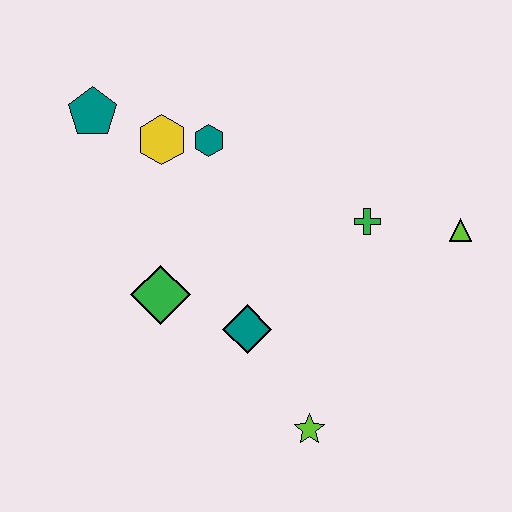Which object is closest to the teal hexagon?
The yellow hexagon is closest to the teal hexagon.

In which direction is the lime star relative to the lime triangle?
The lime star is below the lime triangle.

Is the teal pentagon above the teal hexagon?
Yes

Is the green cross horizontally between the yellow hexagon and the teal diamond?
No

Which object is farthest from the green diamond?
The lime triangle is farthest from the green diamond.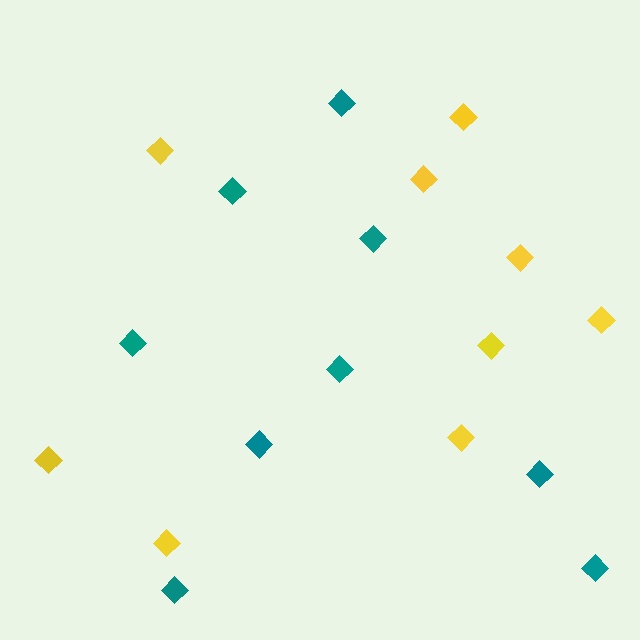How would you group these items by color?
There are 2 groups: one group of yellow diamonds (9) and one group of teal diamonds (9).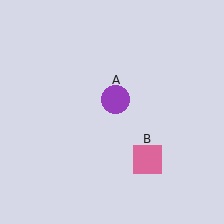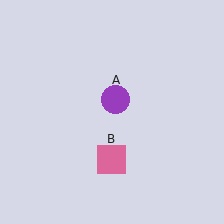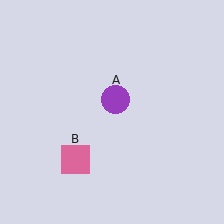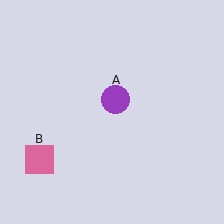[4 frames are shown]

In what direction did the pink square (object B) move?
The pink square (object B) moved left.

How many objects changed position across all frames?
1 object changed position: pink square (object B).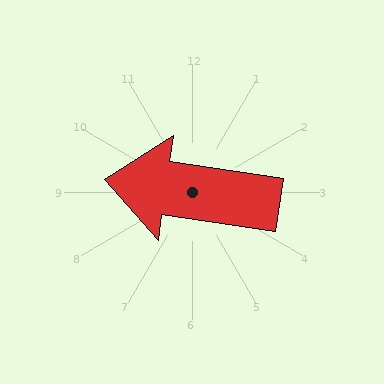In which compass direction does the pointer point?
West.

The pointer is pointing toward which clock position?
Roughly 9 o'clock.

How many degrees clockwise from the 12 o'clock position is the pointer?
Approximately 278 degrees.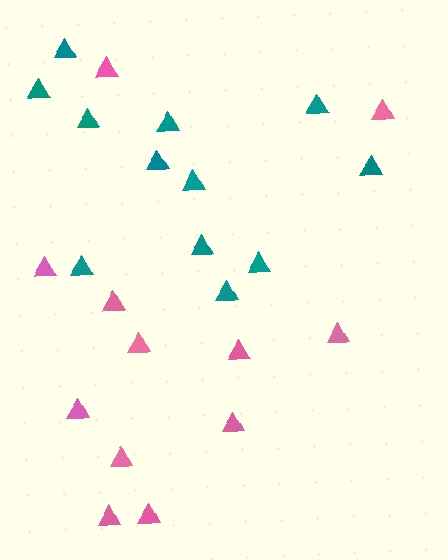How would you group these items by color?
There are 2 groups: one group of teal triangles (12) and one group of pink triangles (12).